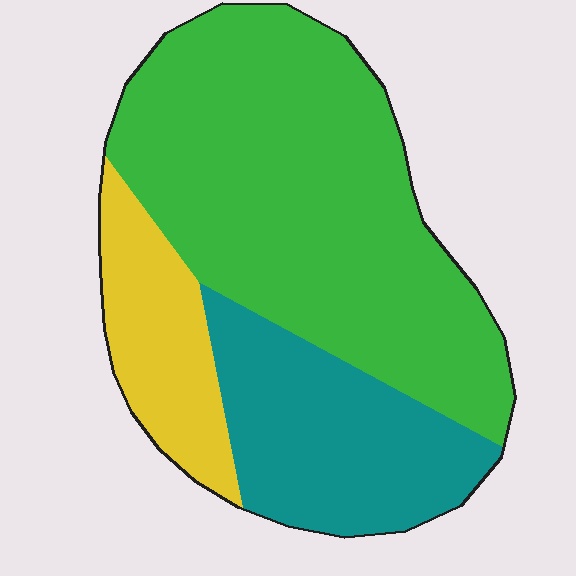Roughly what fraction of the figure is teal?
Teal covers about 25% of the figure.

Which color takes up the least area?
Yellow, at roughly 15%.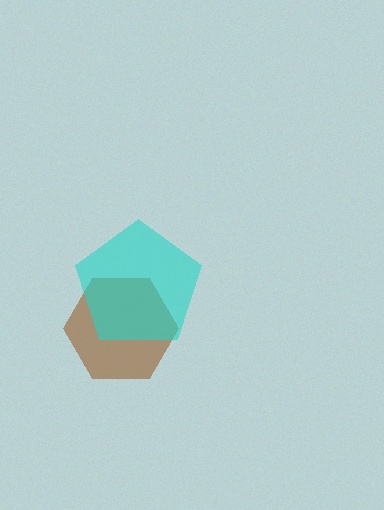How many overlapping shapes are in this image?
There are 2 overlapping shapes in the image.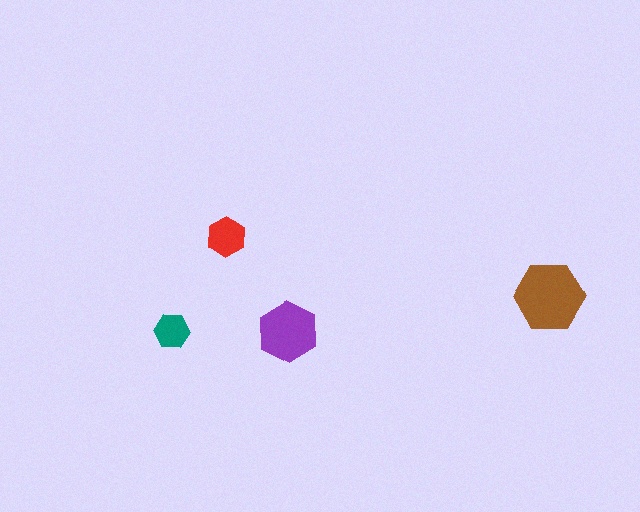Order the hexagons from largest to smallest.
the brown one, the purple one, the red one, the teal one.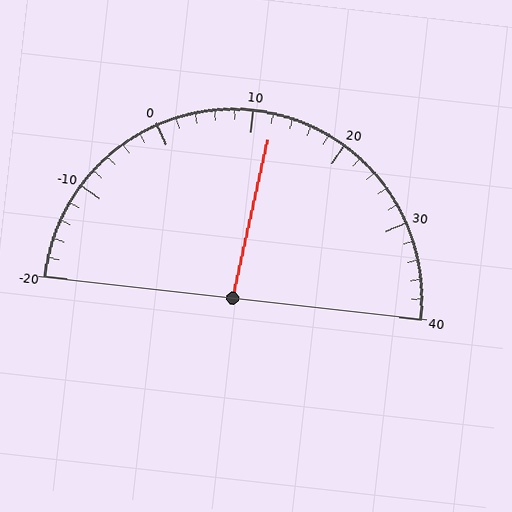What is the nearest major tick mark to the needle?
The nearest major tick mark is 10.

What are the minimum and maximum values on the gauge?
The gauge ranges from -20 to 40.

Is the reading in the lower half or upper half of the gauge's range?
The reading is in the upper half of the range (-20 to 40).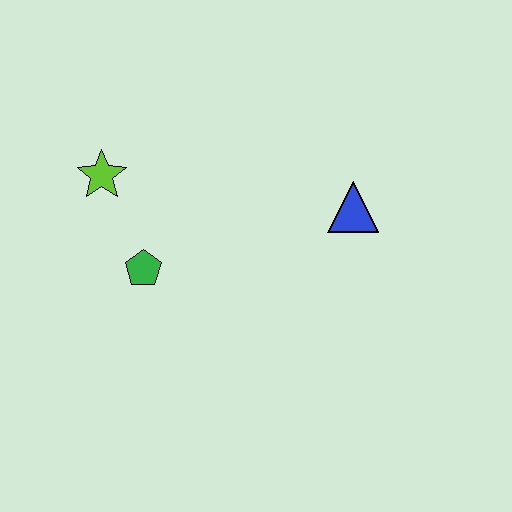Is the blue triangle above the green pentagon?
Yes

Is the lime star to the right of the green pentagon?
No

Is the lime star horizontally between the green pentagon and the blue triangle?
No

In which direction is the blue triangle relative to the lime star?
The blue triangle is to the right of the lime star.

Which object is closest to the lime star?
The green pentagon is closest to the lime star.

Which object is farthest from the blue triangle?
The lime star is farthest from the blue triangle.